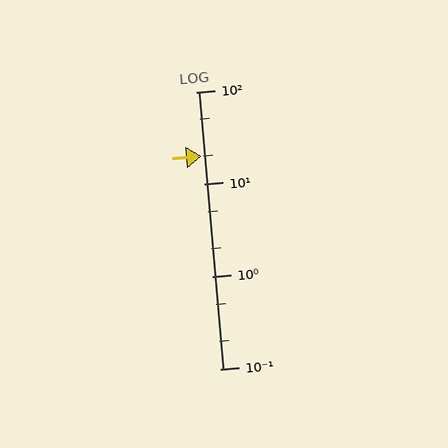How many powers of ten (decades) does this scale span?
The scale spans 3 decades, from 0.1 to 100.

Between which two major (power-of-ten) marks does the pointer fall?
The pointer is between 10 and 100.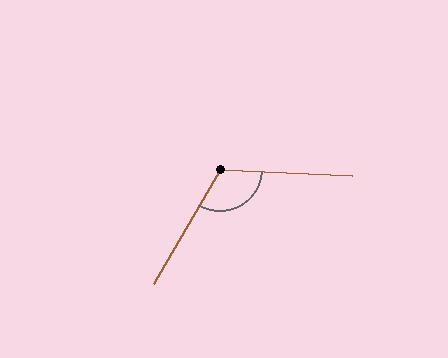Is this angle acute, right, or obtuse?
It is obtuse.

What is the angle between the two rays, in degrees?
Approximately 117 degrees.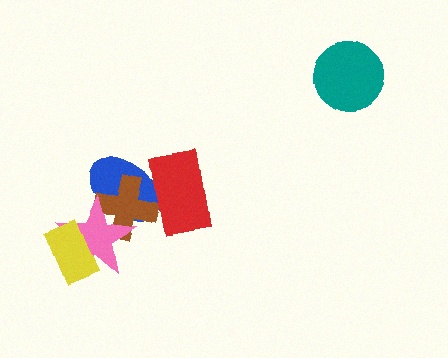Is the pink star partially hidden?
Yes, it is partially covered by another shape.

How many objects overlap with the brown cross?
3 objects overlap with the brown cross.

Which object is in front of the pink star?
The yellow rectangle is in front of the pink star.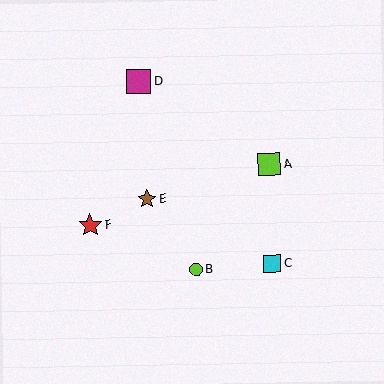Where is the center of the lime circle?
The center of the lime circle is at (197, 269).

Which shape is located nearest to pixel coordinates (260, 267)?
The cyan square (labeled C) at (272, 264) is nearest to that location.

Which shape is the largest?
The magenta square (labeled D) is the largest.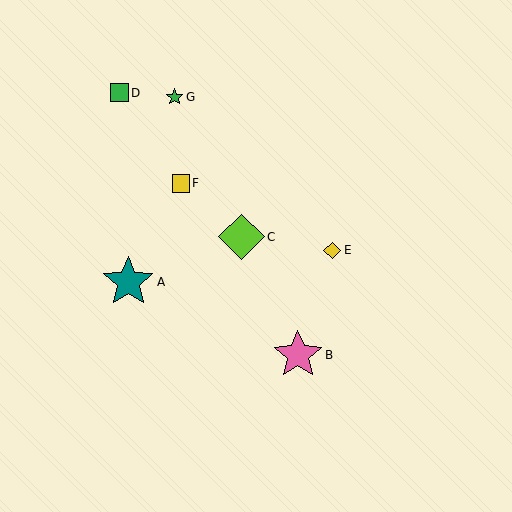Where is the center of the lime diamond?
The center of the lime diamond is at (242, 237).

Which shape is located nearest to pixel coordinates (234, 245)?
The lime diamond (labeled C) at (242, 237) is nearest to that location.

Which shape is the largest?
The teal star (labeled A) is the largest.